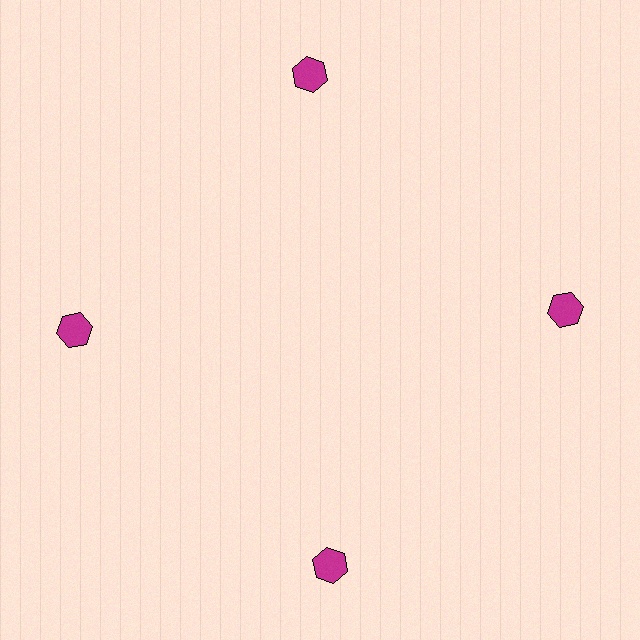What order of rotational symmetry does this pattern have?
This pattern has 4-fold rotational symmetry.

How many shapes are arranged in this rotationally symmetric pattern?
There are 4 shapes, arranged in 4 groups of 1.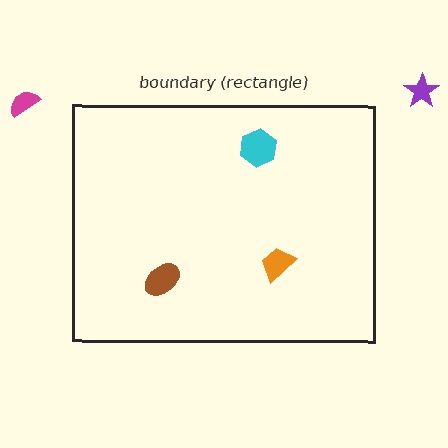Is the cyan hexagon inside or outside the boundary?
Inside.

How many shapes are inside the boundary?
3 inside, 2 outside.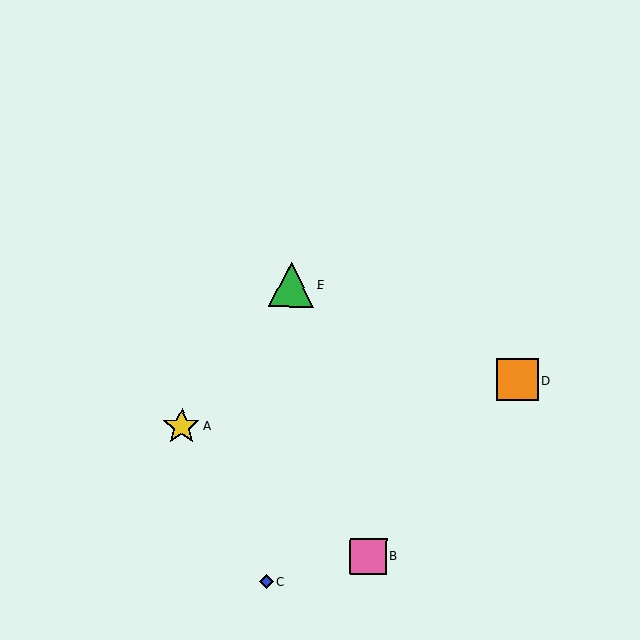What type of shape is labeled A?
Shape A is a yellow star.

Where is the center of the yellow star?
The center of the yellow star is at (182, 426).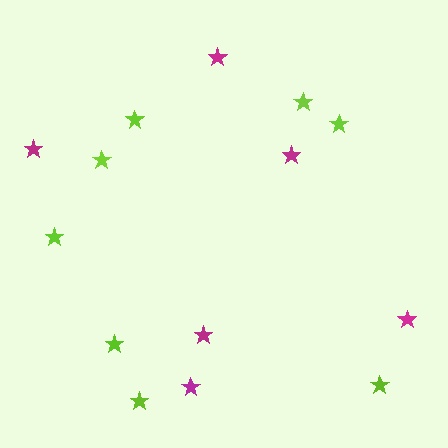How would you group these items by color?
There are 2 groups: one group of lime stars (8) and one group of magenta stars (6).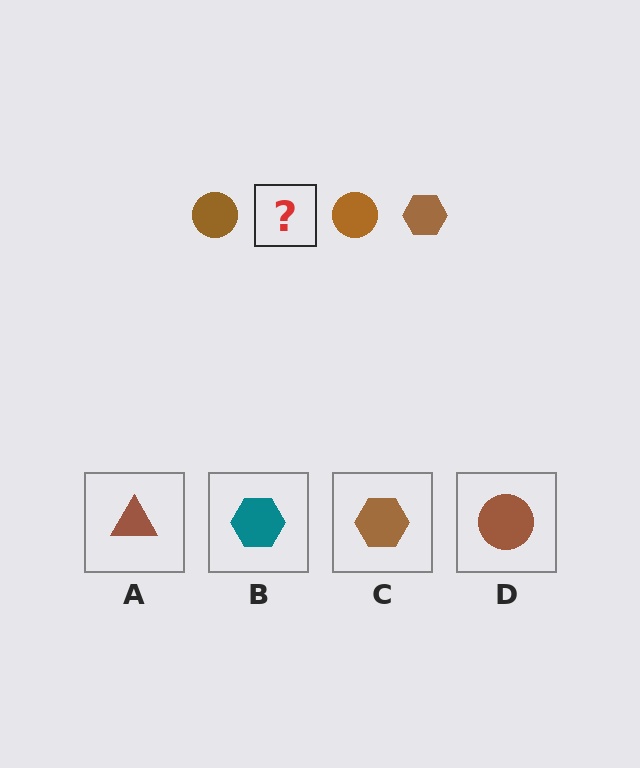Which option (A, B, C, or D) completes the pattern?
C.